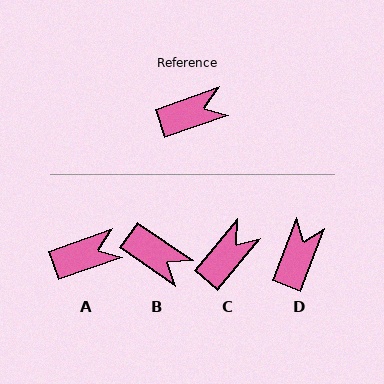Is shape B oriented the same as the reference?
No, it is off by about 53 degrees.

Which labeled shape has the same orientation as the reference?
A.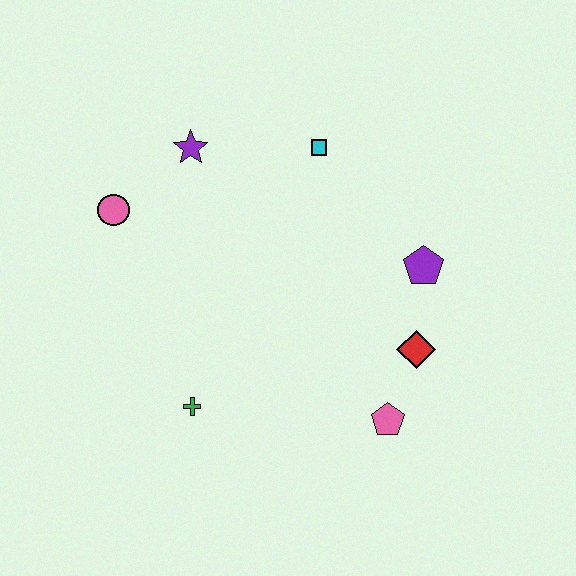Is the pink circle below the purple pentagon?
No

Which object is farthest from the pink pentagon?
The pink circle is farthest from the pink pentagon.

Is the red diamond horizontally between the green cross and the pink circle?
No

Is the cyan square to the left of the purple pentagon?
Yes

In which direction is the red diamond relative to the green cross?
The red diamond is to the right of the green cross.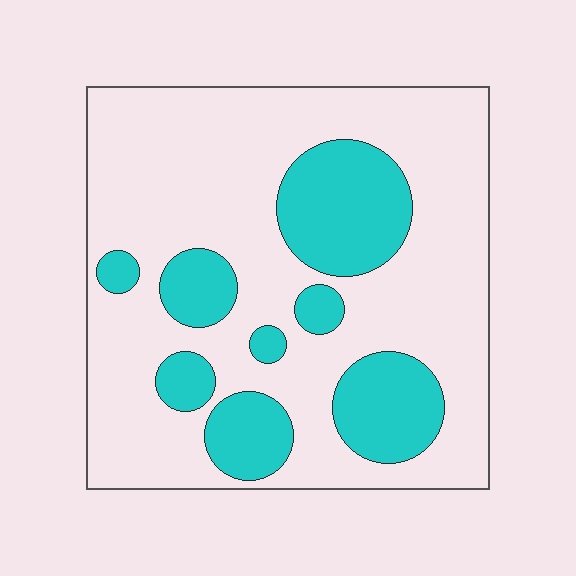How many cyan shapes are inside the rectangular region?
8.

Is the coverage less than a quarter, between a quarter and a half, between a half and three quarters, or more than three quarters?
Between a quarter and a half.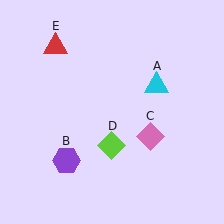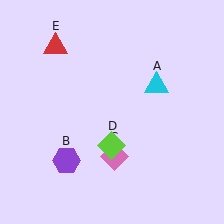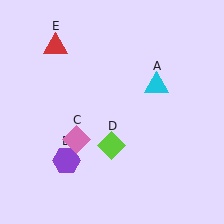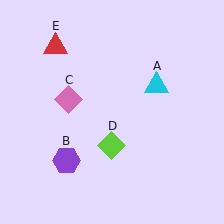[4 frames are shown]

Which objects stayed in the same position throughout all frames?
Cyan triangle (object A) and purple hexagon (object B) and lime diamond (object D) and red triangle (object E) remained stationary.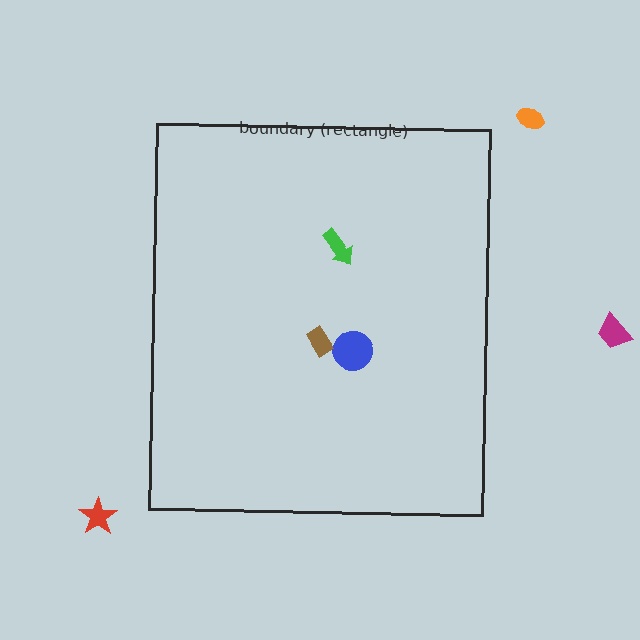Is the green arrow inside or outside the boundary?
Inside.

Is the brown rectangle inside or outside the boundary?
Inside.